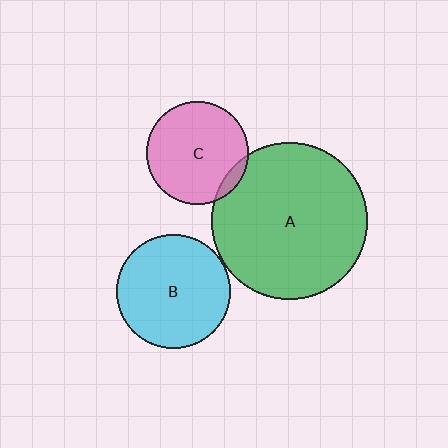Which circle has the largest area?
Circle A (green).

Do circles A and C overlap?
Yes.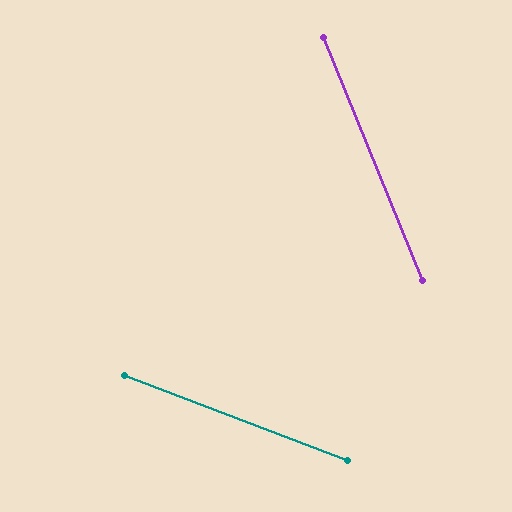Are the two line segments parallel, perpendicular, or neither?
Neither parallel nor perpendicular — they differ by about 47°.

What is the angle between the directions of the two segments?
Approximately 47 degrees.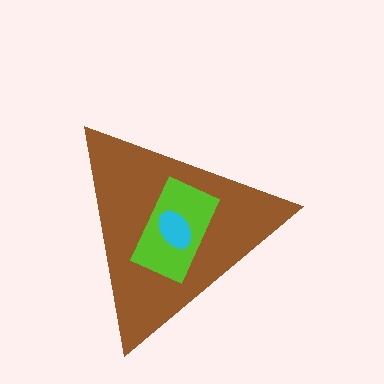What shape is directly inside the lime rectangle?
The cyan ellipse.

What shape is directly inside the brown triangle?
The lime rectangle.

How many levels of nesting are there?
3.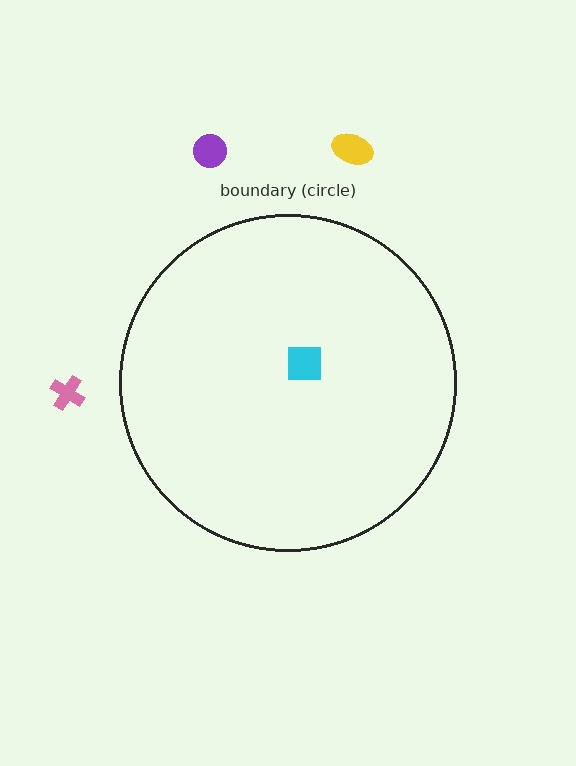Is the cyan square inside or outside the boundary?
Inside.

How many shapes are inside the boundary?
1 inside, 3 outside.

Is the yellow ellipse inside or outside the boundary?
Outside.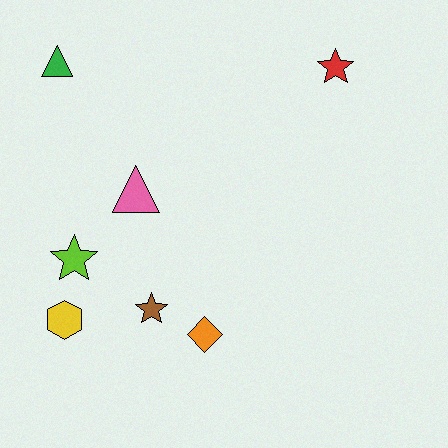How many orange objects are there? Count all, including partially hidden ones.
There is 1 orange object.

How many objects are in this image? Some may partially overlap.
There are 7 objects.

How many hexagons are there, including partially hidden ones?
There is 1 hexagon.